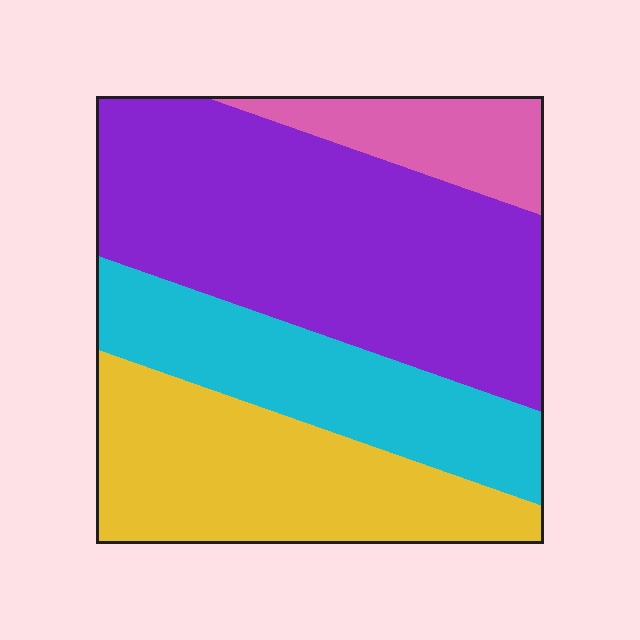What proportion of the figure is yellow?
Yellow takes up between a quarter and a half of the figure.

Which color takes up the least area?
Pink, at roughly 10%.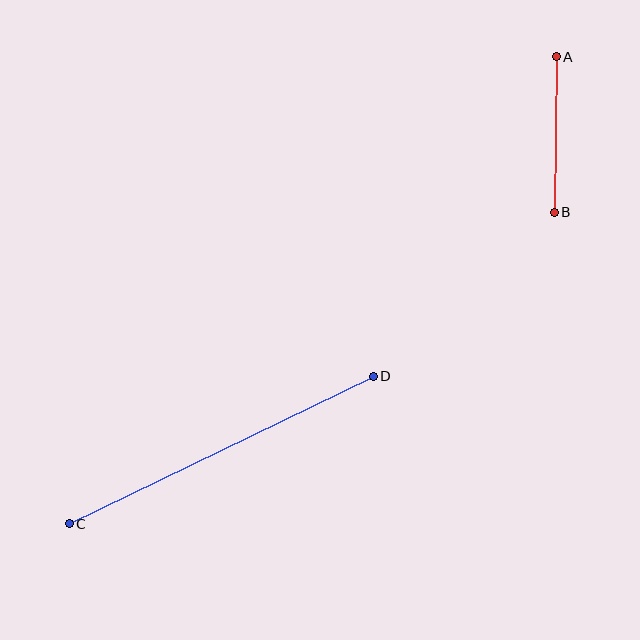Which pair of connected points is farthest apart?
Points C and D are farthest apart.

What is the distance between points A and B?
The distance is approximately 156 pixels.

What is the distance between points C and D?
The distance is approximately 338 pixels.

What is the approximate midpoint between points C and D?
The midpoint is at approximately (221, 450) pixels.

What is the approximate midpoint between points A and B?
The midpoint is at approximately (555, 134) pixels.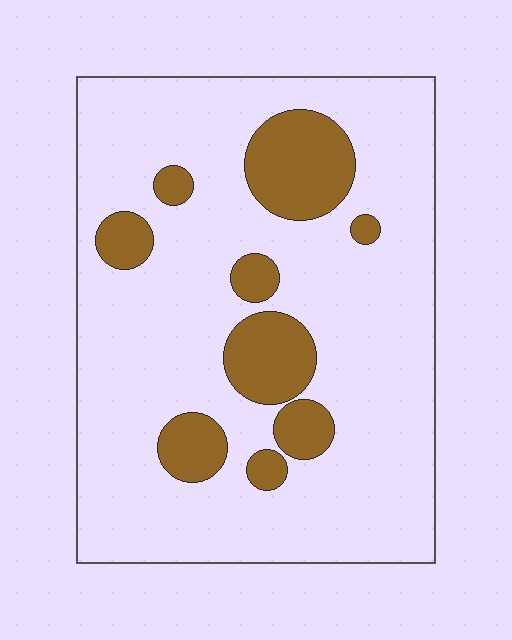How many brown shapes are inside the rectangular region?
9.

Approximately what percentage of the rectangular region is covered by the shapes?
Approximately 20%.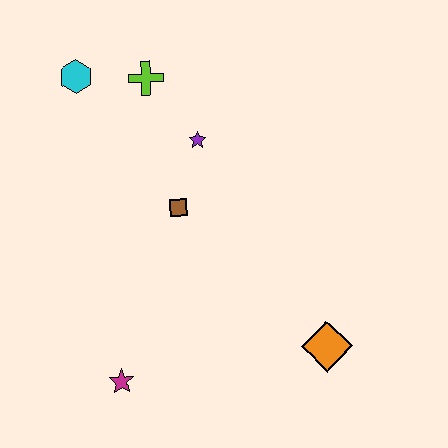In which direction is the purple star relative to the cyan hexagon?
The purple star is to the right of the cyan hexagon.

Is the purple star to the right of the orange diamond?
No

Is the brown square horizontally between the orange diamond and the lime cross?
Yes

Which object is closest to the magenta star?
The brown square is closest to the magenta star.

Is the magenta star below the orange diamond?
Yes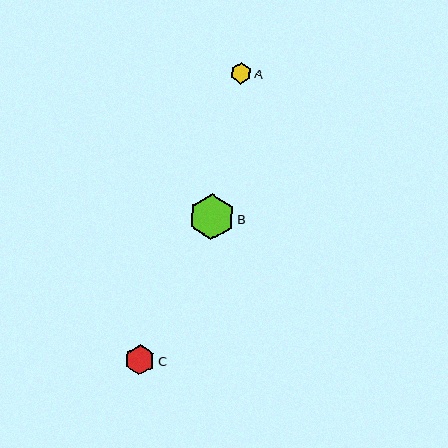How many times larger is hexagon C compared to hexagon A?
Hexagon C is approximately 1.4 times the size of hexagon A.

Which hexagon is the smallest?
Hexagon A is the smallest with a size of approximately 21 pixels.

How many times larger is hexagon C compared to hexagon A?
Hexagon C is approximately 1.4 times the size of hexagon A.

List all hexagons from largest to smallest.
From largest to smallest: B, C, A.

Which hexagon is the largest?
Hexagon B is the largest with a size of approximately 46 pixels.